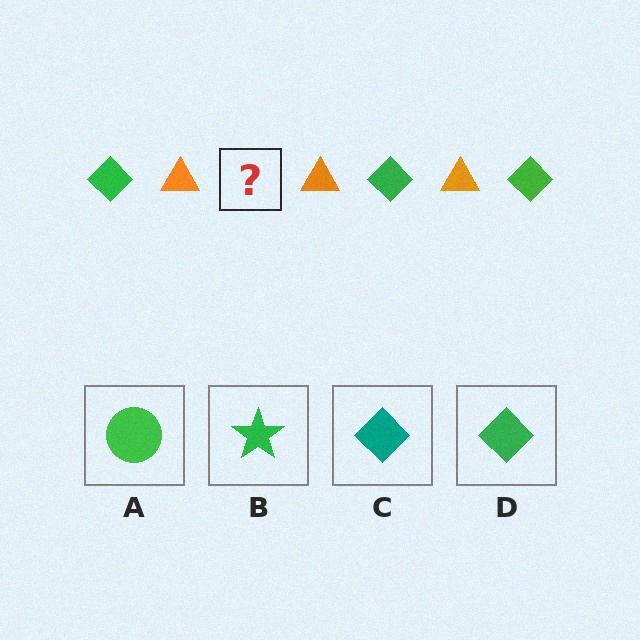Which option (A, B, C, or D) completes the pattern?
D.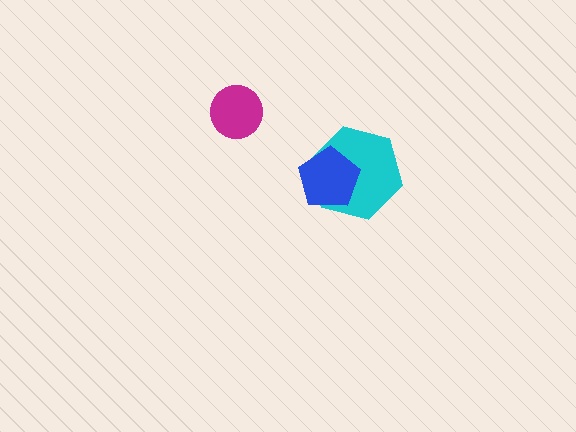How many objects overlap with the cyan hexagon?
1 object overlaps with the cyan hexagon.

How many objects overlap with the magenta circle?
0 objects overlap with the magenta circle.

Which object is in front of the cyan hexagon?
The blue pentagon is in front of the cyan hexagon.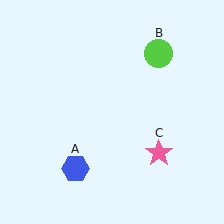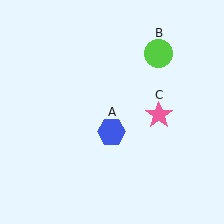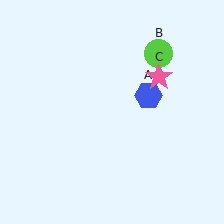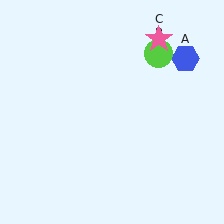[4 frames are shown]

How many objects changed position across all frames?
2 objects changed position: blue hexagon (object A), pink star (object C).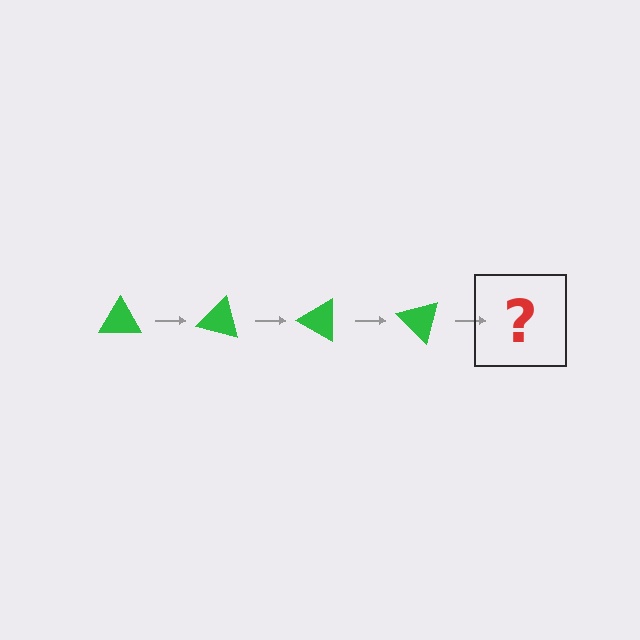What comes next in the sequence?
The next element should be a green triangle rotated 60 degrees.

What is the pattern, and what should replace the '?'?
The pattern is that the triangle rotates 15 degrees each step. The '?' should be a green triangle rotated 60 degrees.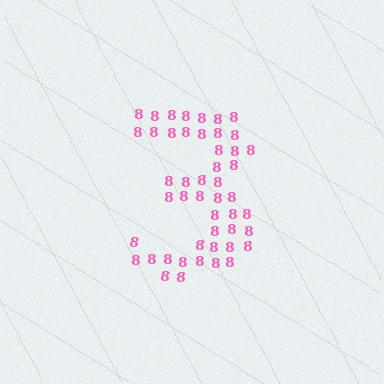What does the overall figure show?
The overall figure shows the digit 3.